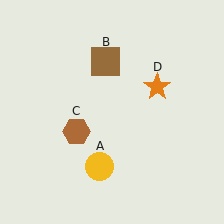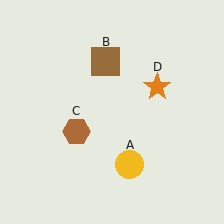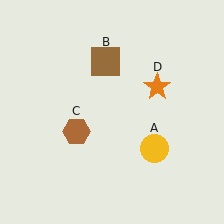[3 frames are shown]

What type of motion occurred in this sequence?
The yellow circle (object A) rotated counterclockwise around the center of the scene.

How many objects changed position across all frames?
1 object changed position: yellow circle (object A).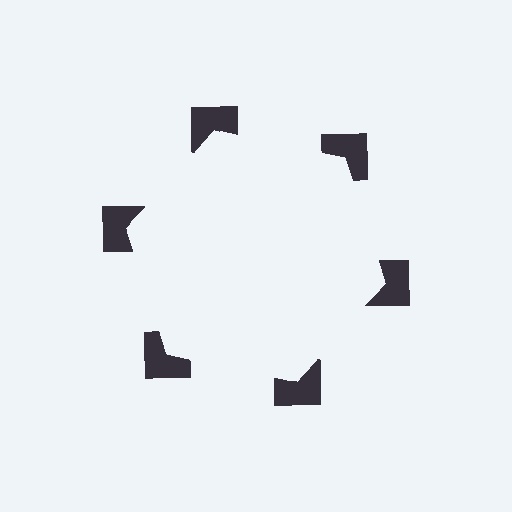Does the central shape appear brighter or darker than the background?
It typically appears slightly brighter than the background, even though no actual brightness change is drawn.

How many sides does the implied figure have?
6 sides.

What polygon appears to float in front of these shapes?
An illusory hexagon — its edges are inferred from the aligned wedge cuts in the notched squares, not physically drawn.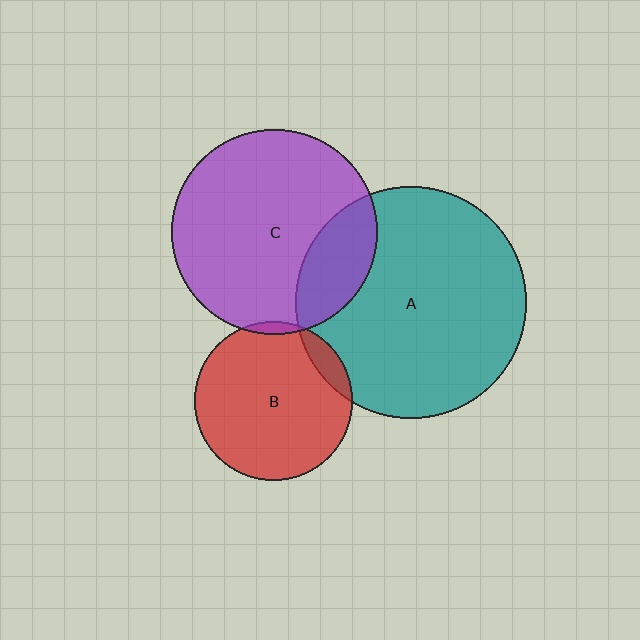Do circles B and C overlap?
Yes.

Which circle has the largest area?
Circle A (teal).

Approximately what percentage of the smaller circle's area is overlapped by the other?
Approximately 5%.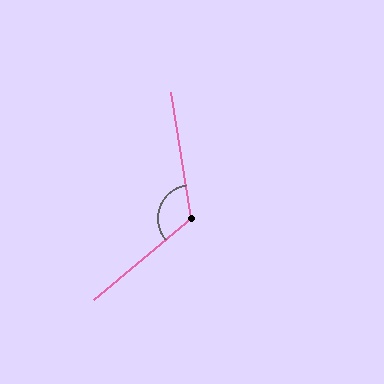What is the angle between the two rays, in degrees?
Approximately 121 degrees.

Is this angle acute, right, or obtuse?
It is obtuse.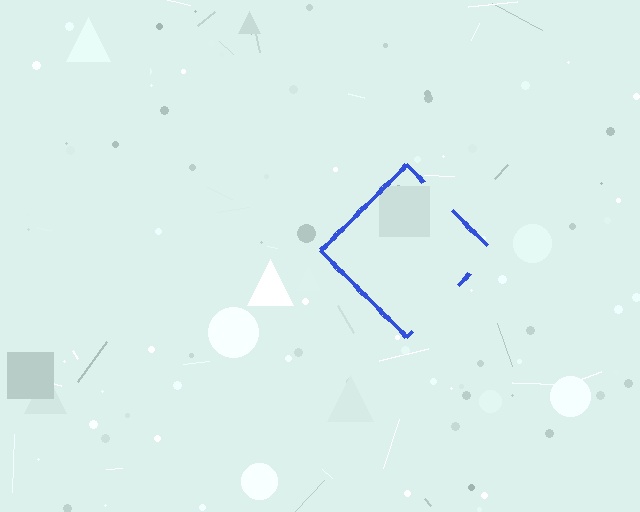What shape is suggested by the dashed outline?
The dashed outline suggests a diamond.